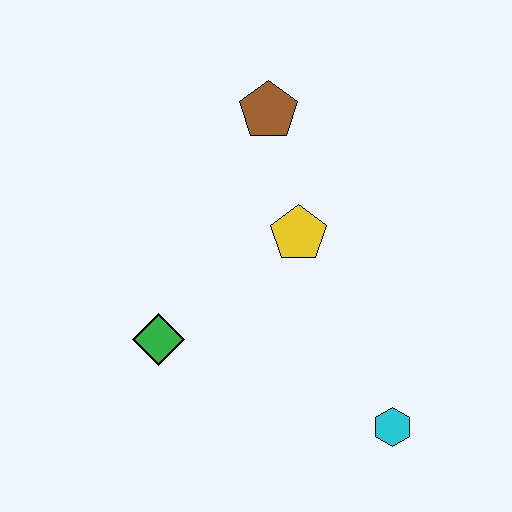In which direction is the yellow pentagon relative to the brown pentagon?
The yellow pentagon is below the brown pentagon.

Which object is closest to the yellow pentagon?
The brown pentagon is closest to the yellow pentagon.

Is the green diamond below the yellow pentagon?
Yes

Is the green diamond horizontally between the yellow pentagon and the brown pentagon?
No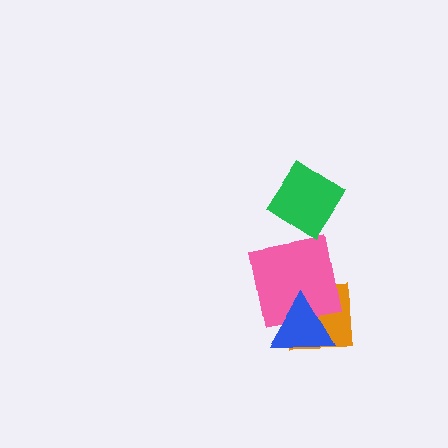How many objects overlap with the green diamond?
0 objects overlap with the green diamond.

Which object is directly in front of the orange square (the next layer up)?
The pink square is directly in front of the orange square.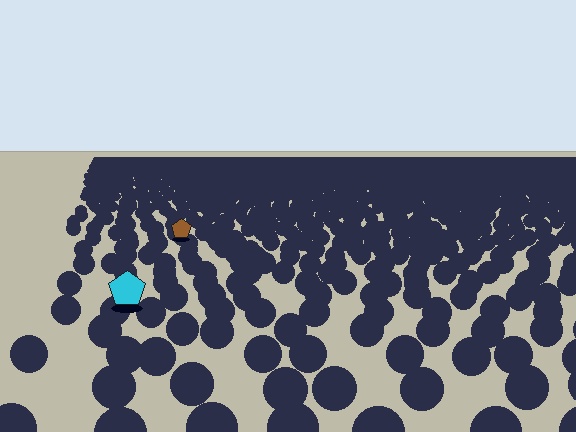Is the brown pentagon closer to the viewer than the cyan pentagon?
No. The cyan pentagon is closer — you can tell from the texture gradient: the ground texture is coarser near it.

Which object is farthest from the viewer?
The brown pentagon is farthest from the viewer. It appears smaller and the ground texture around it is denser.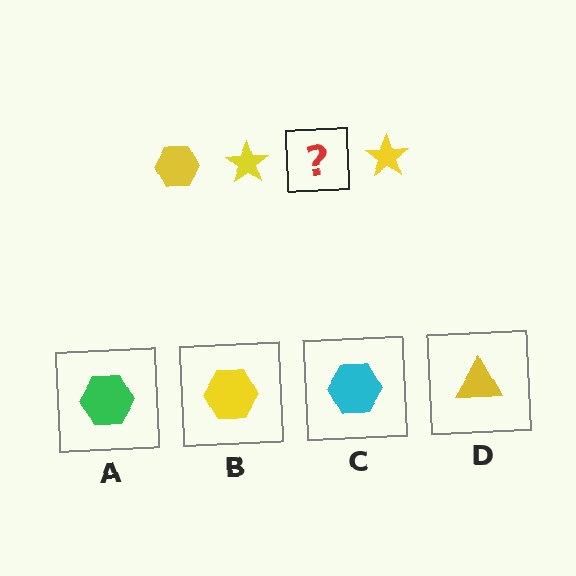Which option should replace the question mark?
Option B.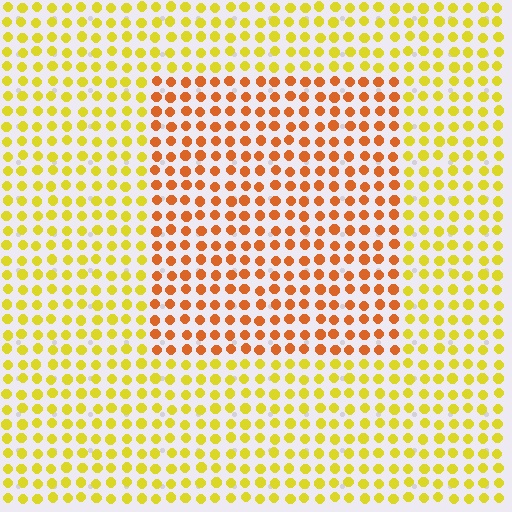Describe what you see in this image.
The image is filled with small yellow elements in a uniform arrangement. A rectangle-shaped region is visible where the elements are tinted to a slightly different hue, forming a subtle color boundary.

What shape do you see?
I see a rectangle.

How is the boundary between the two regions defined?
The boundary is defined purely by a slight shift in hue (about 38 degrees). Spacing, size, and orientation are identical on both sides.